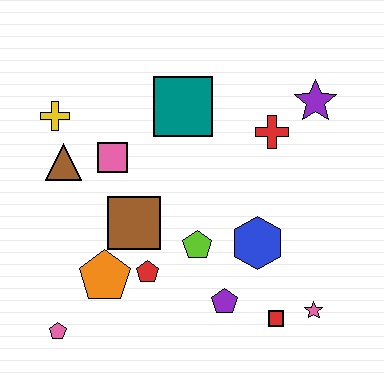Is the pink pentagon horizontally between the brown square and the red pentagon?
No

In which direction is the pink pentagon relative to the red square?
The pink pentagon is to the left of the red square.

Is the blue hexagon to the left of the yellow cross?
No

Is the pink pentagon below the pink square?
Yes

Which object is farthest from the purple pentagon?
The yellow cross is farthest from the purple pentagon.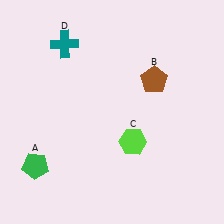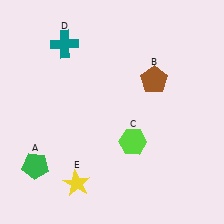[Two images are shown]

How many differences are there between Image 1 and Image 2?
There is 1 difference between the two images.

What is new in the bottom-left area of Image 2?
A yellow star (E) was added in the bottom-left area of Image 2.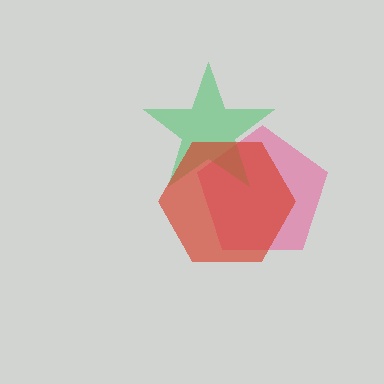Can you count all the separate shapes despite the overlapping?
Yes, there are 3 separate shapes.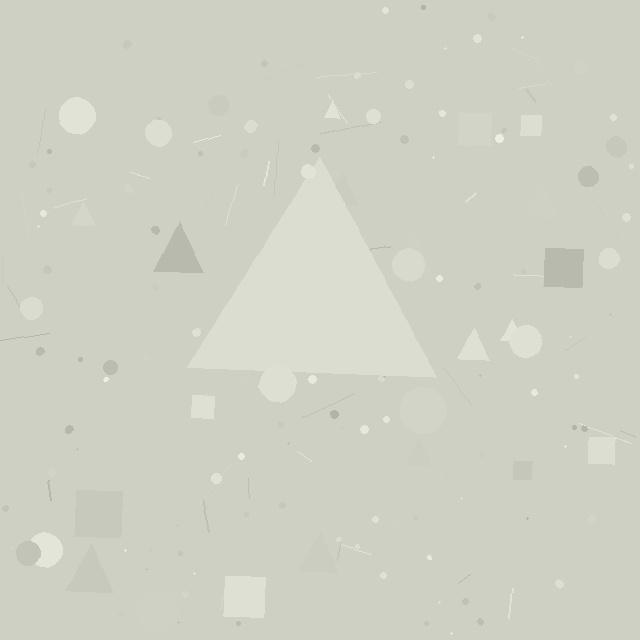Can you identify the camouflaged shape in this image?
The camouflaged shape is a triangle.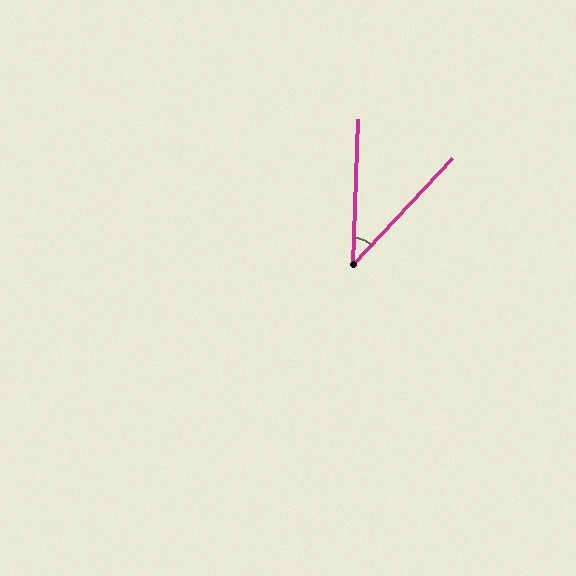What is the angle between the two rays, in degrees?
Approximately 41 degrees.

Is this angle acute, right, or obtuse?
It is acute.